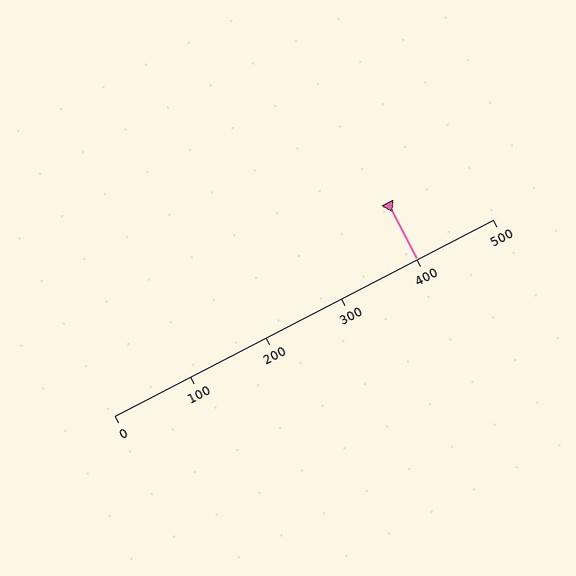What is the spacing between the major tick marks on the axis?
The major ticks are spaced 100 apart.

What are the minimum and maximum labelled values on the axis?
The axis runs from 0 to 500.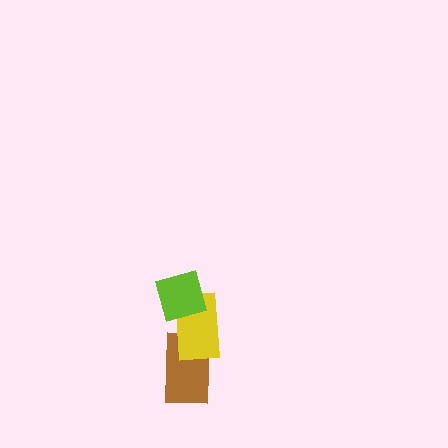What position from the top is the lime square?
The lime square is 1st from the top.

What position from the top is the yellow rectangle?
The yellow rectangle is 2nd from the top.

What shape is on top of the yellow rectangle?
The lime square is on top of the yellow rectangle.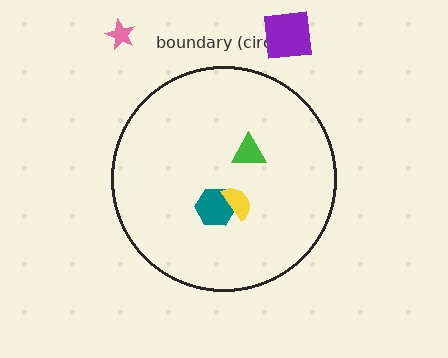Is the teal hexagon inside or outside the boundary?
Inside.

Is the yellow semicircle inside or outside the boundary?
Inside.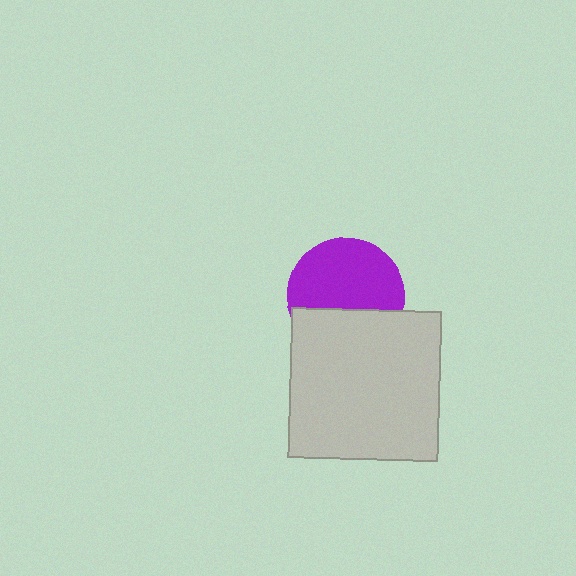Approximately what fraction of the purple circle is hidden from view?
Roughly 36% of the purple circle is hidden behind the light gray square.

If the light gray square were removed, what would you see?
You would see the complete purple circle.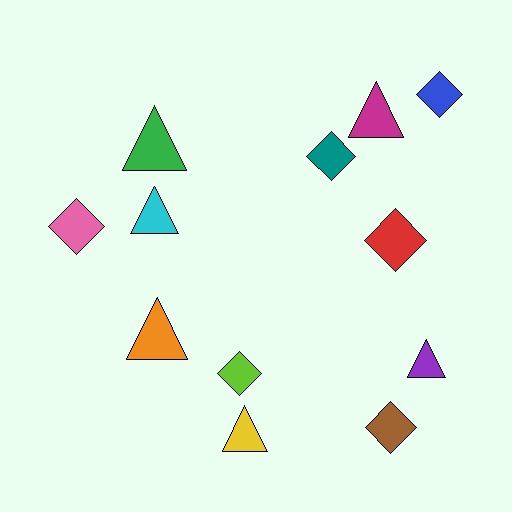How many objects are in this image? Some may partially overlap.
There are 12 objects.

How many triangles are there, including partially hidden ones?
There are 6 triangles.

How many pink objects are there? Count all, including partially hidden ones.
There is 1 pink object.